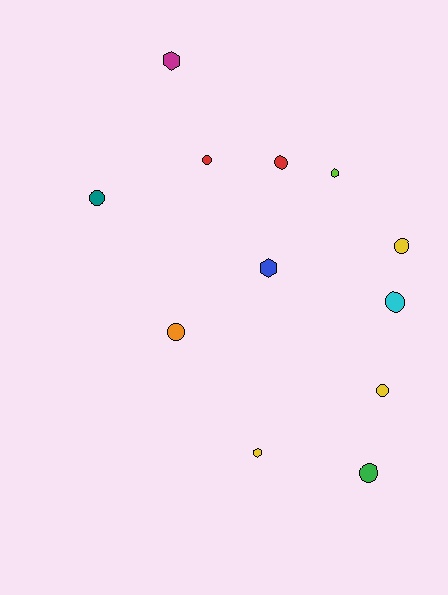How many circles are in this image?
There are 8 circles.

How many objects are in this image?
There are 12 objects.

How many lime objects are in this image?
There is 1 lime object.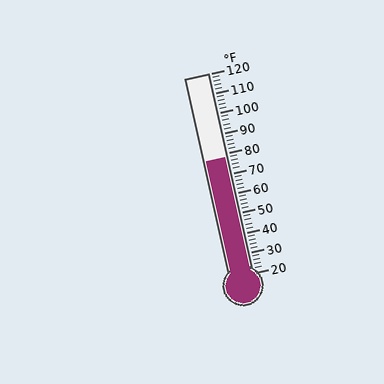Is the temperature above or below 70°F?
The temperature is above 70°F.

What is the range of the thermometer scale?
The thermometer scale ranges from 20°F to 120°F.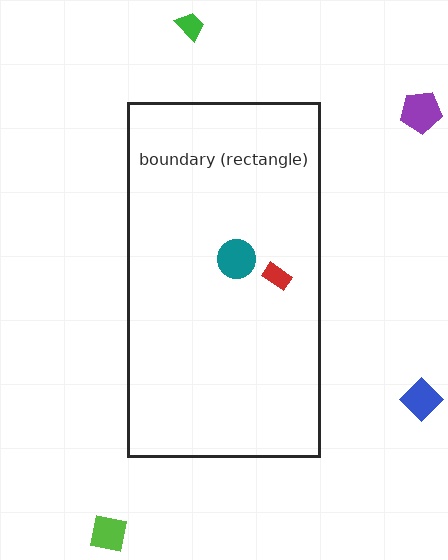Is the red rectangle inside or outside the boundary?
Inside.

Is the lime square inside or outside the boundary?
Outside.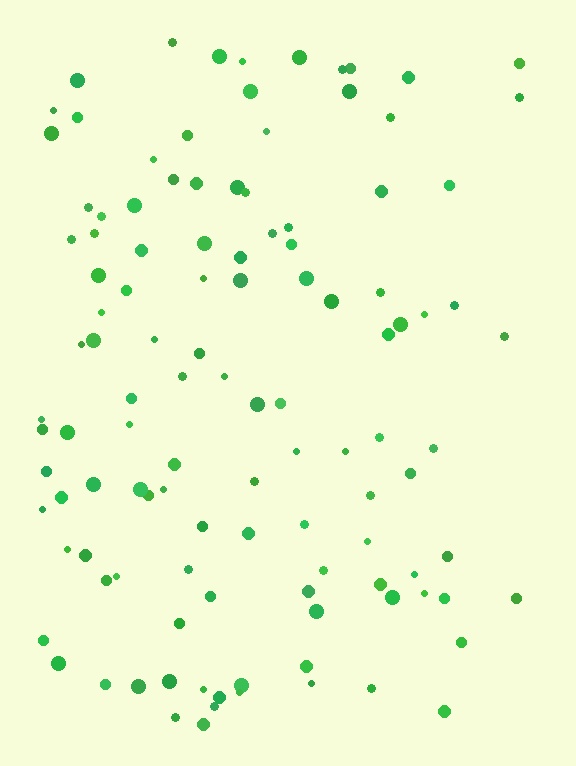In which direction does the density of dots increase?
From right to left, with the left side densest.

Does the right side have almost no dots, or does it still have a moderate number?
Still a moderate number, just noticeably fewer than the left.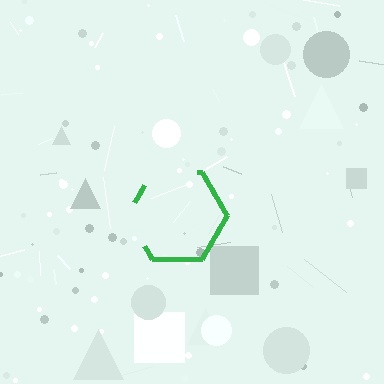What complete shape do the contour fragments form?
The contour fragments form a hexagon.